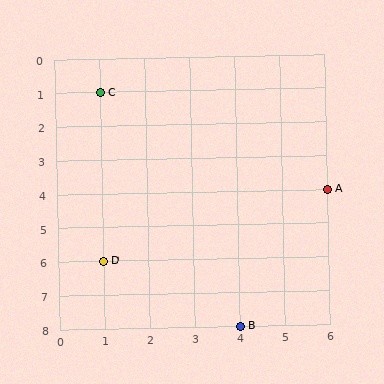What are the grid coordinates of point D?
Point D is at grid coordinates (1, 6).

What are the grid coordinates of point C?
Point C is at grid coordinates (1, 1).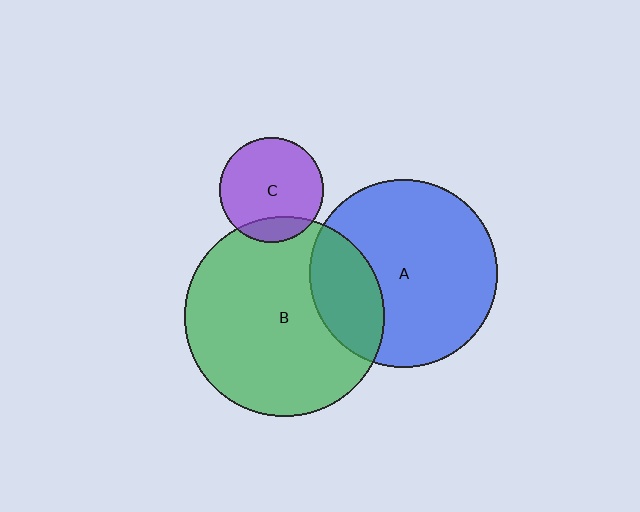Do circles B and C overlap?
Yes.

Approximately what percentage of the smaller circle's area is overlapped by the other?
Approximately 15%.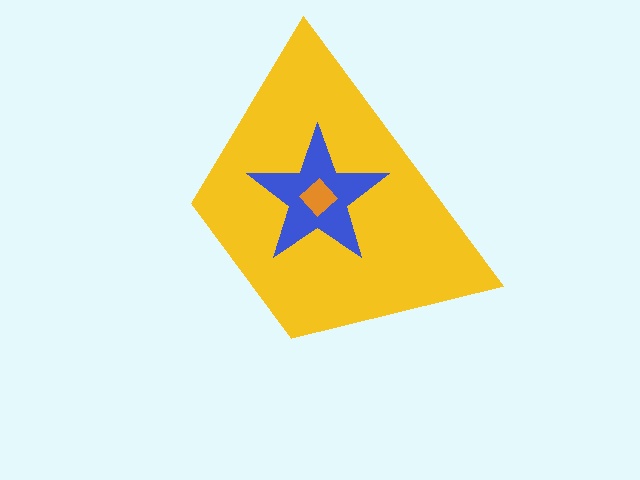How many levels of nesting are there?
3.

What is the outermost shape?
The yellow trapezoid.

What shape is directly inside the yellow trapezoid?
The blue star.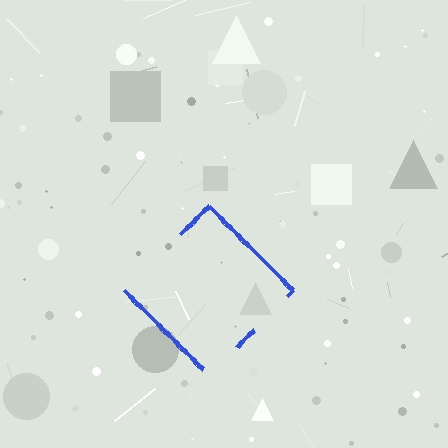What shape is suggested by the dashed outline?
The dashed outline suggests a diamond.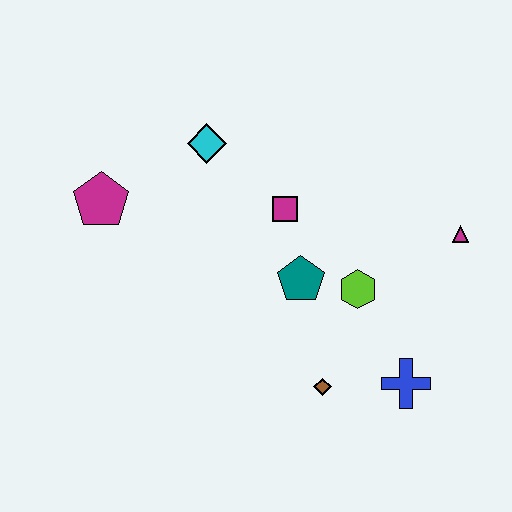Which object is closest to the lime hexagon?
The teal pentagon is closest to the lime hexagon.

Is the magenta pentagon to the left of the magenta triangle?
Yes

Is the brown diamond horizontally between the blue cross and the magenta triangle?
No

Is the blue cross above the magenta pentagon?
No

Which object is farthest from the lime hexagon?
The magenta pentagon is farthest from the lime hexagon.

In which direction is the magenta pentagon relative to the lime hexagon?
The magenta pentagon is to the left of the lime hexagon.